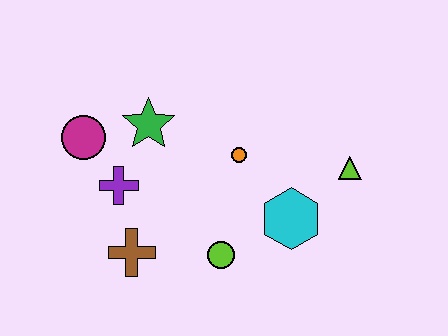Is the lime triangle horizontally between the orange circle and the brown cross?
No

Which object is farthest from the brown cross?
The lime triangle is farthest from the brown cross.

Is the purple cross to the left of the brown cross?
Yes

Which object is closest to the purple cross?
The magenta circle is closest to the purple cross.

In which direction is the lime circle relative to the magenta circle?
The lime circle is to the right of the magenta circle.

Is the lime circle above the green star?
No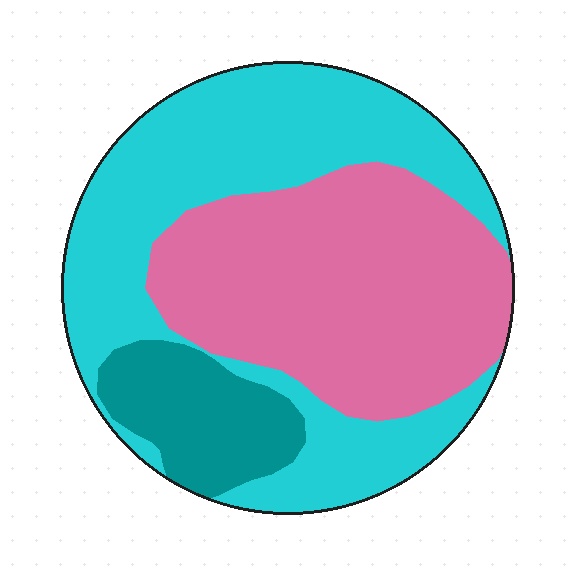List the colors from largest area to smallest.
From largest to smallest: cyan, pink, teal.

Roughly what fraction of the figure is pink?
Pink covers around 40% of the figure.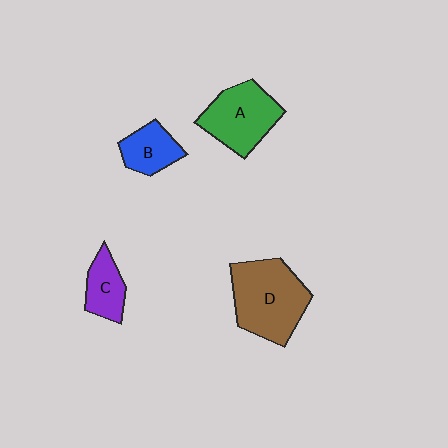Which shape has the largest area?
Shape D (brown).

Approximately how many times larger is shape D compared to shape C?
Approximately 2.3 times.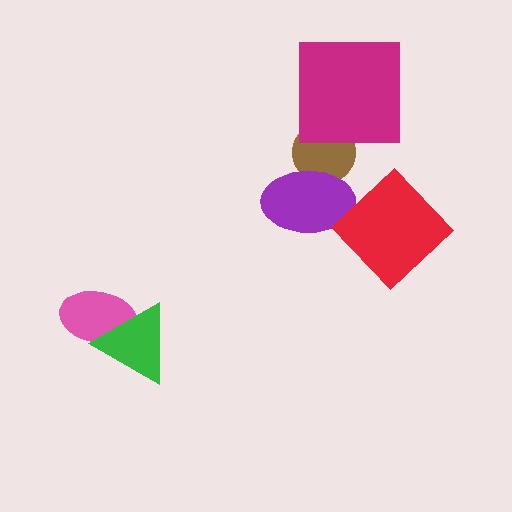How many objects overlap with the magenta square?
1 object overlaps with the magenta square.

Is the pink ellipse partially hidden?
Yes, it is partially covered by another shape.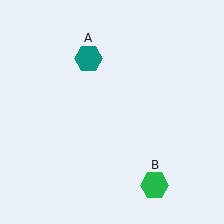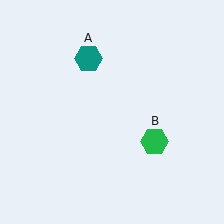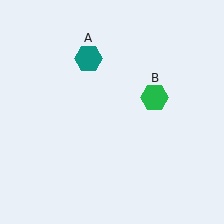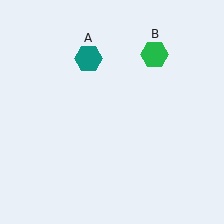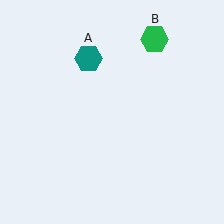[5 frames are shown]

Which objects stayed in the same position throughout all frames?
Teal hexagon (object A) remained stationary.